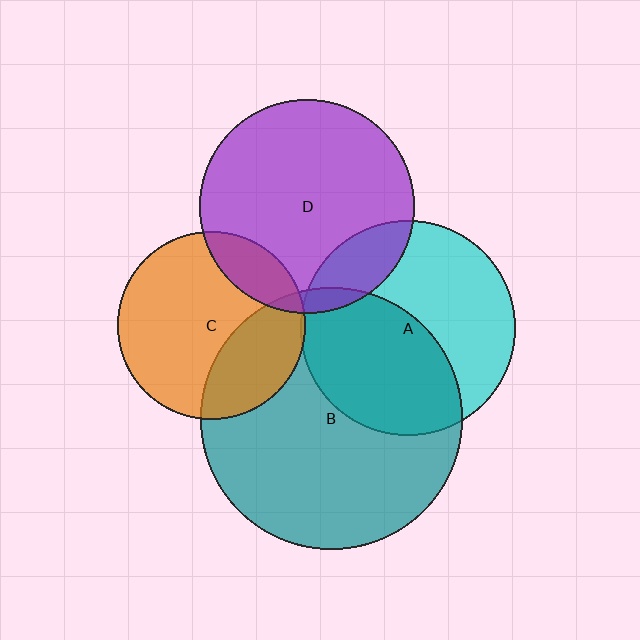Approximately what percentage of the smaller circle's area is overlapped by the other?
Approximately 50%.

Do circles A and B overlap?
Yes.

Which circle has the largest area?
Circle B (teal).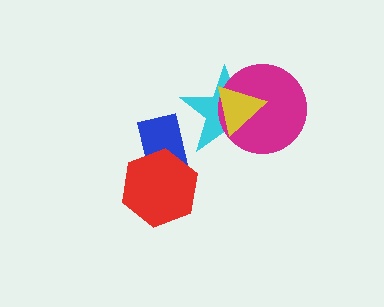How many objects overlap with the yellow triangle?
2 objects overlap with the yellow triangle.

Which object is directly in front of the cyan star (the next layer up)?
The magenta circle is directly in front of the cyan star.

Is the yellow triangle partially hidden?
No, no other shape covers it.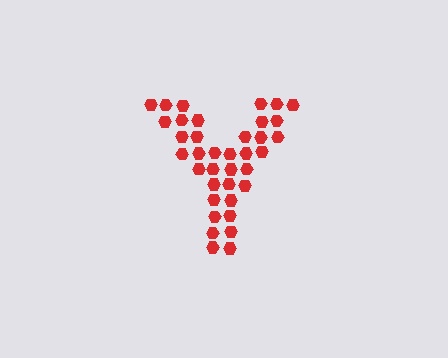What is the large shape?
The large shape is the letter Y.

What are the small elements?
The small elements are hexagons.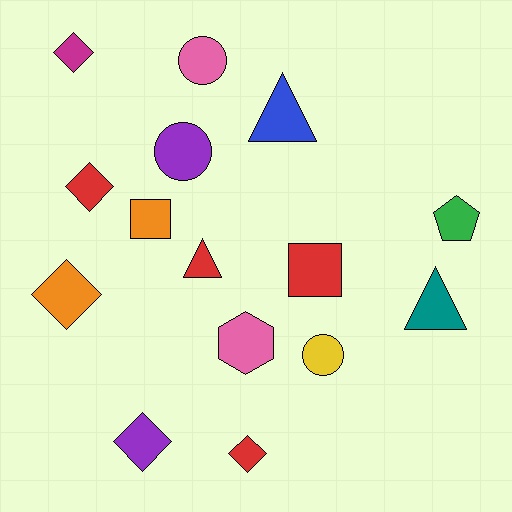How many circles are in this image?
There are 3 circles.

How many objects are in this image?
There are 15 objects.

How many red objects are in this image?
There are 4 red objects.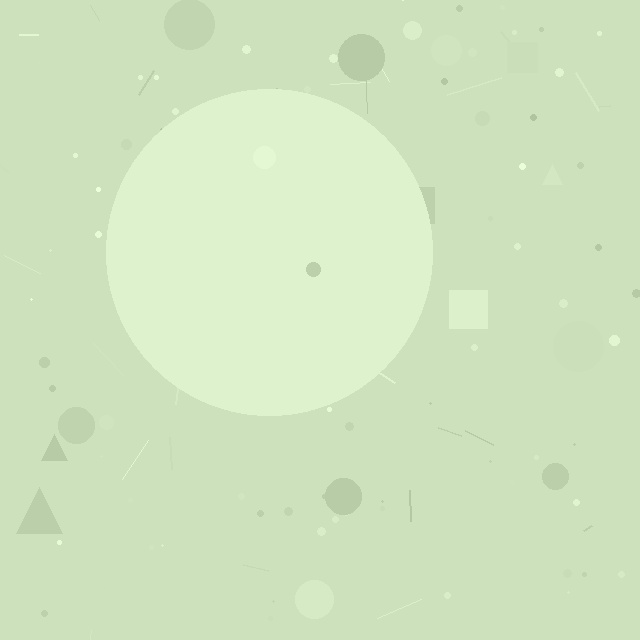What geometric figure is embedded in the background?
A circle is embedded in the background.